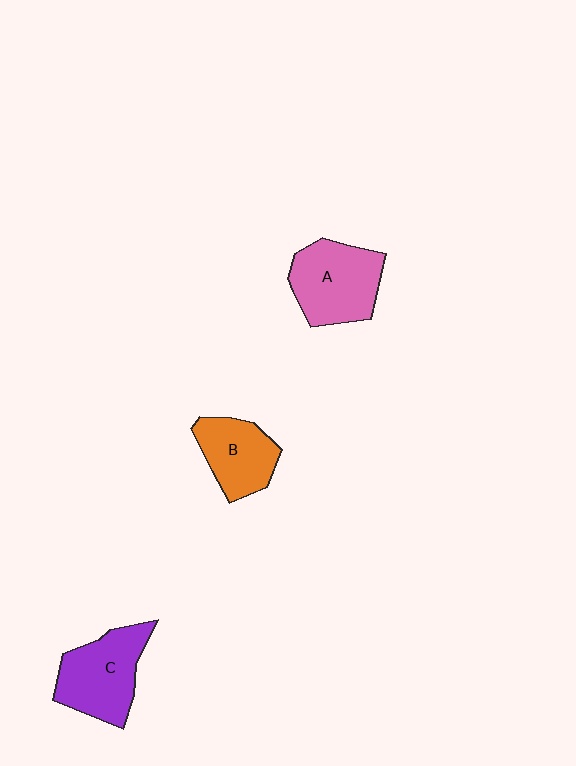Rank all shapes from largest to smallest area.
From largest to smallest: A (pink), C (purple), B (orange).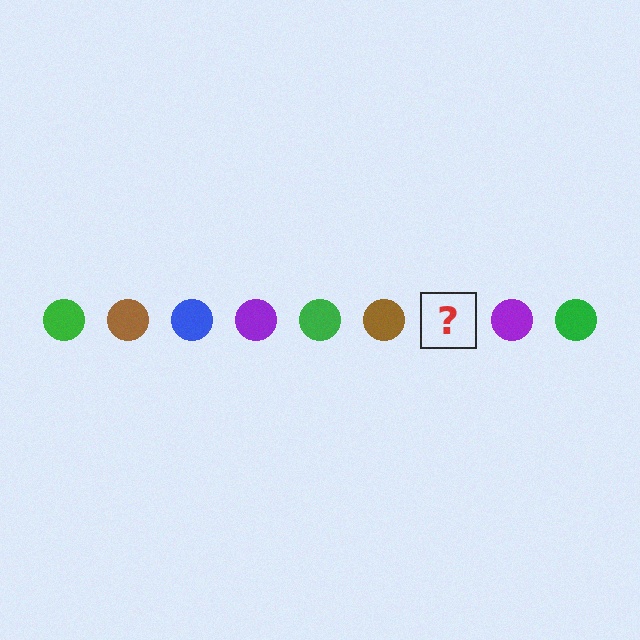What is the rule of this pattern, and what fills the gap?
The rule is that the pattern cycles through green, brown, blue, purple circles. The gap should be filled with a blue circle.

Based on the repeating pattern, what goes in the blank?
The blank should be a blue circle.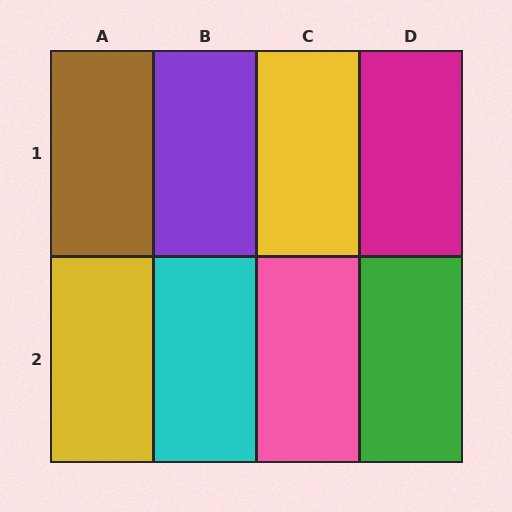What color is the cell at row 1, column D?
Magenta.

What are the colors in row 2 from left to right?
Yellow, cyan, pink, green.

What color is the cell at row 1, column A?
Brown.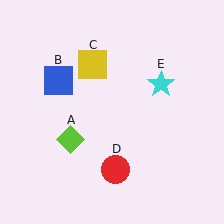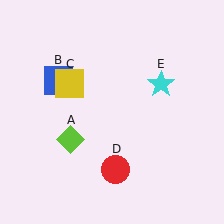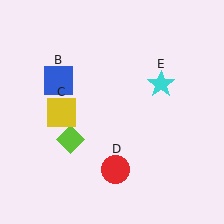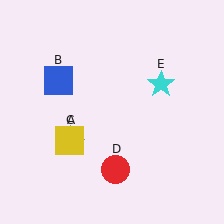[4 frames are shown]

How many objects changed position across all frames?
1 object changed position: yellow square (object C).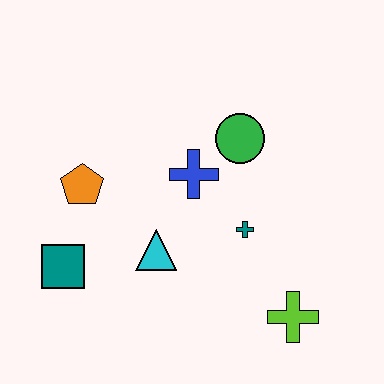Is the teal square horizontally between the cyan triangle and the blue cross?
No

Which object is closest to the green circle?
The blue cross is closest to the green circle.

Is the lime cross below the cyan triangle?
Yes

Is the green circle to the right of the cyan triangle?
Yes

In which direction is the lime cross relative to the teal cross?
The lime cross is below the teal cross.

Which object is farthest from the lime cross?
The orange pentagon is farthest from the lime cross.